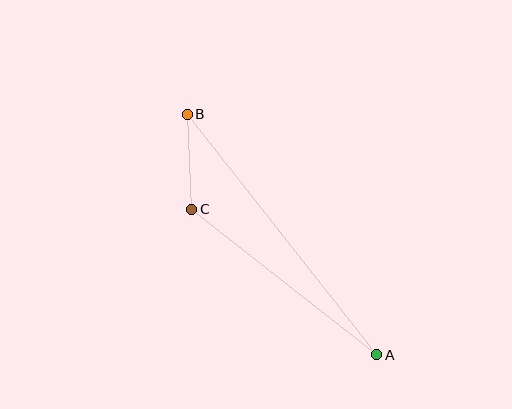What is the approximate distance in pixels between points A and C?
The distance between A and C is approximately 235 pixels.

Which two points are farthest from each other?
Points A and B are farthest from each other.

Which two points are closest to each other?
Points B and C are closest to each other.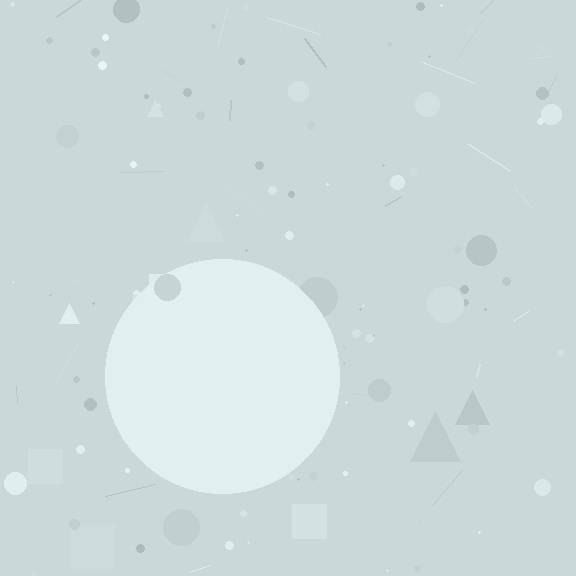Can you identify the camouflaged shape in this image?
The camouflaged shape is a circle.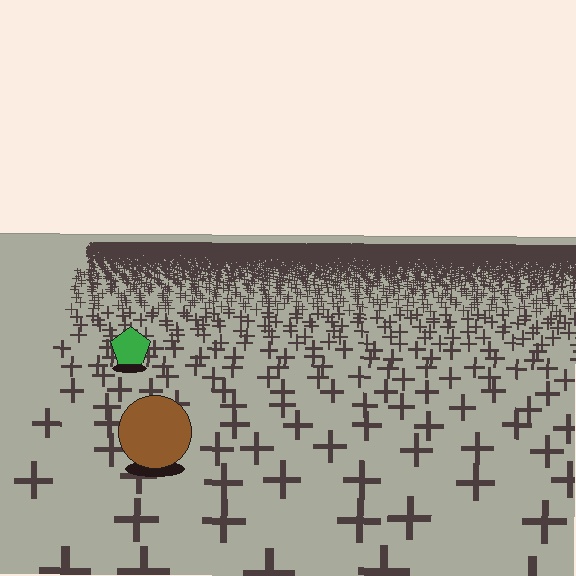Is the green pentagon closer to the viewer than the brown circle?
No. The brown circle is closer — you can tell from the texture gradient: the ground texture is coarser near it.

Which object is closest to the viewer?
The brown circle is closest. The texture marks near it are larger and more spread out.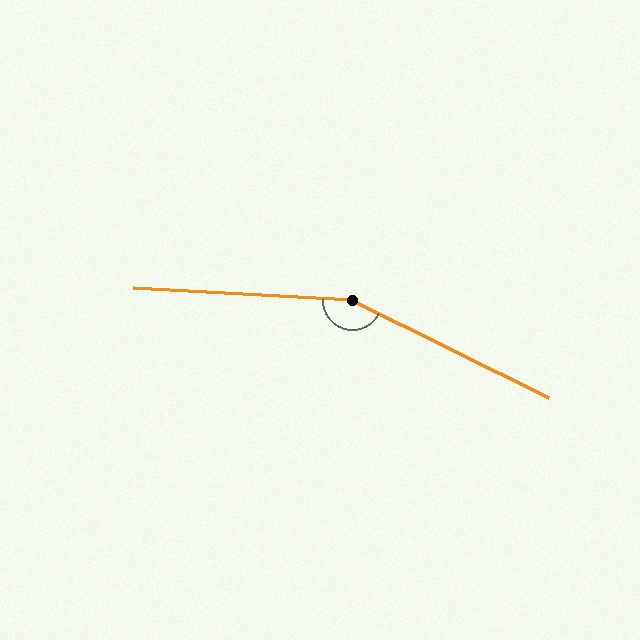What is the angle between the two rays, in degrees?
Approximately 157 degrees.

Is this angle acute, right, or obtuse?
It is obtuse.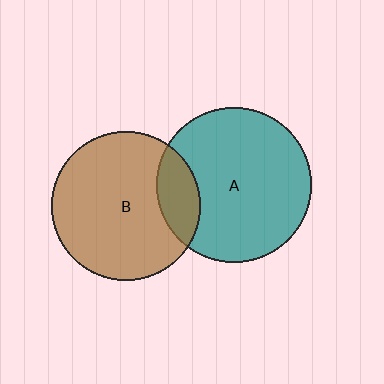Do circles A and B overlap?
Yes.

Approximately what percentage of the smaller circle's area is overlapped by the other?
Approximately 15%.